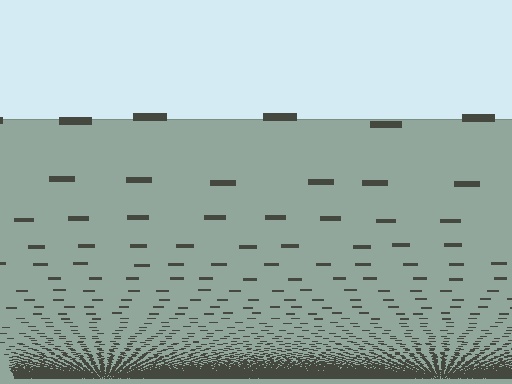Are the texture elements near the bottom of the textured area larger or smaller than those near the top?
Smaller. The gradient is inverted — elements near the bottom are smaller and denser.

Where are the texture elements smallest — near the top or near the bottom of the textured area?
Near the bottom.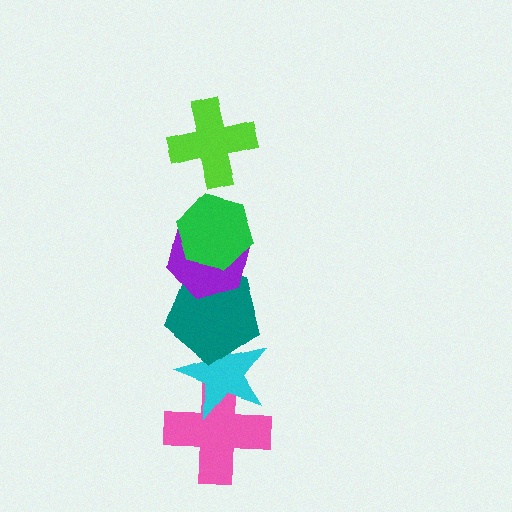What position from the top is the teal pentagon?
The teal pentagon is 4th from the top.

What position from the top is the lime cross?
The lime cross is 1st from the top.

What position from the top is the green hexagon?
The green hexagon is 2nd from the top.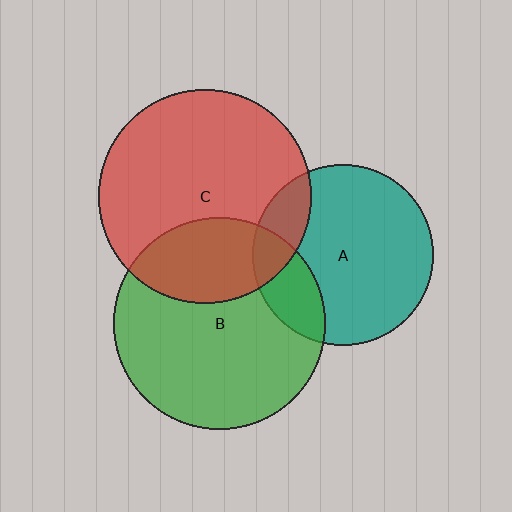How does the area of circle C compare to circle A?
Approximately 1.4 times.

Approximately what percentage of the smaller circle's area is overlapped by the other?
Approximately 20%.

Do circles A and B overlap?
Yes.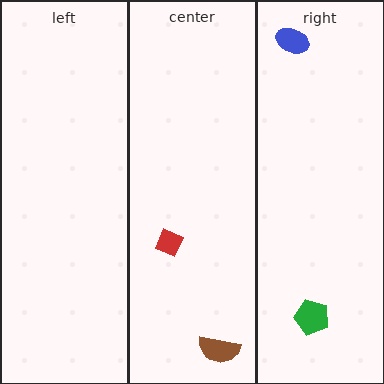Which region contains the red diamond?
The center region.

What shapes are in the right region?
The blue ellipse, the green pentagon.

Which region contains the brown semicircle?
The center region.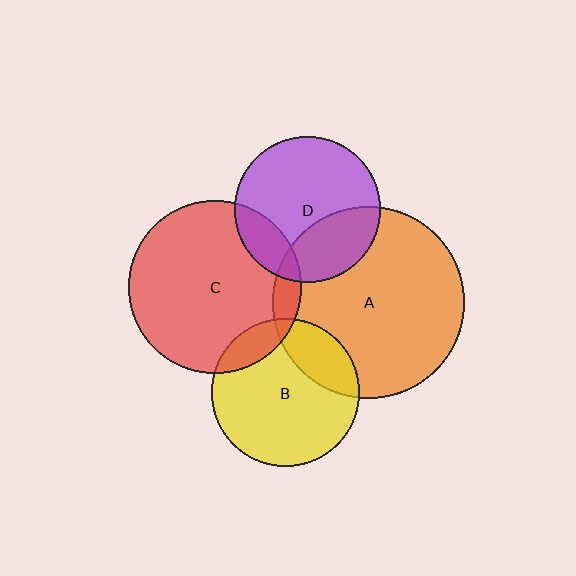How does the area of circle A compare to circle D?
Approximately 1.7 times.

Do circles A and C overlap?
Yes.